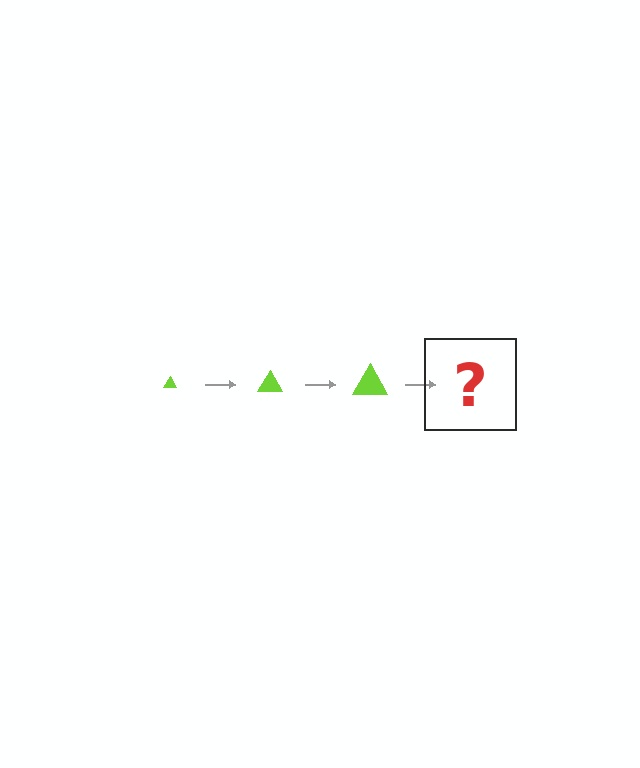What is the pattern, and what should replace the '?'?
The pattern is that the triangle gets progressively larger each step. The '?' should be a lime triangle, larger than the previous one.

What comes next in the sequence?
The next element should be a lime triangle, larger than the previous one.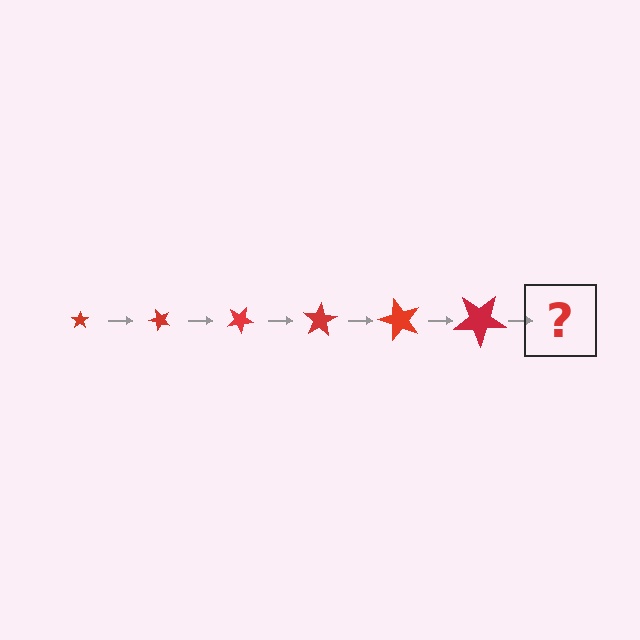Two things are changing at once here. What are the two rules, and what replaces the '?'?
The two rules are that the star grows larger each step and it rotates 50 degrees each step. The '?' should be a star, larger than the previous one and rotated 300 degrees from the start.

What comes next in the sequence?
The next element should be a star, larger than the previous one and rotated 300 degrees from the start.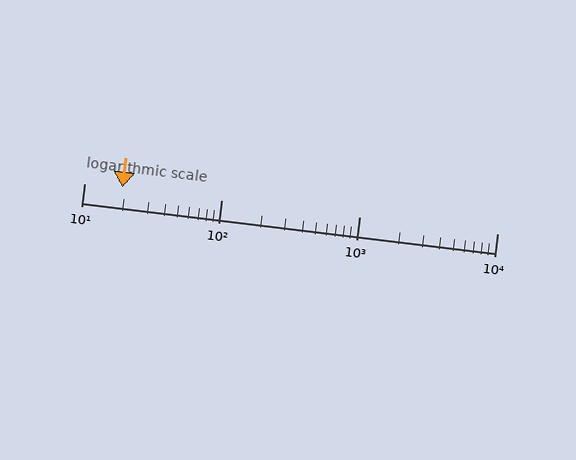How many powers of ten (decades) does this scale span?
The scale spans 3 decades, from 10 to 10000.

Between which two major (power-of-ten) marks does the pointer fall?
The pointer is between 10 and 100.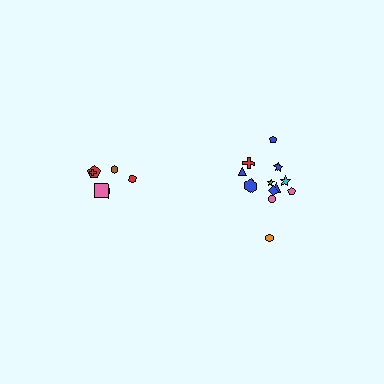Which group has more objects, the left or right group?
The right group.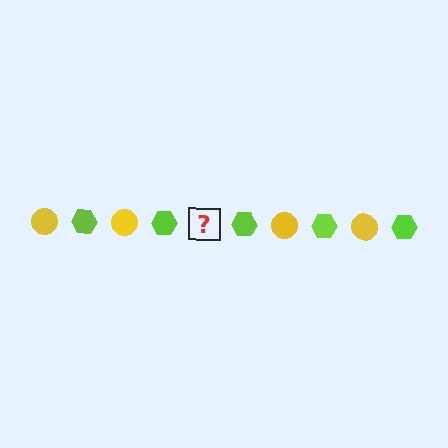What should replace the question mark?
The question mark should be replaced with a yellow circle.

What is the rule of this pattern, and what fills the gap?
The rule is that the pattern alternates between yellow circle and lime hexagon. The gap should be filled with a yellow circle.